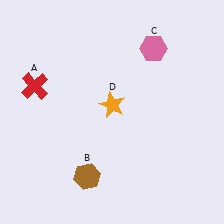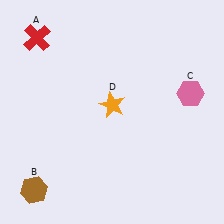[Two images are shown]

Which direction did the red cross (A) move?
The red cross (A) moved up.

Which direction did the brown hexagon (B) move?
The brown hexagon (B) moved left.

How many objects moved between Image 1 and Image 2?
3 objects moved between the two images.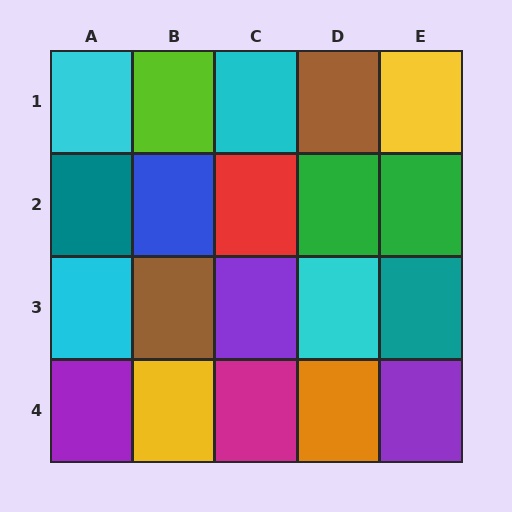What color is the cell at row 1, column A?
Cyan.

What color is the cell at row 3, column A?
Cyan.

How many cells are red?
1 cell is red.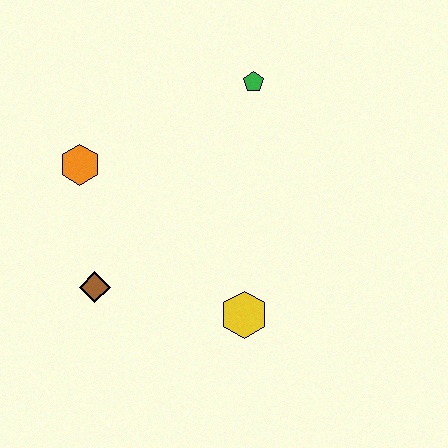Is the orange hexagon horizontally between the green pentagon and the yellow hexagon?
No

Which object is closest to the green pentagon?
The orange hexagon is closest to the green pentagon.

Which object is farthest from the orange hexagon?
The yellow hexagon is farthest from the orange hexagon.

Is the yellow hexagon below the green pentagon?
Yes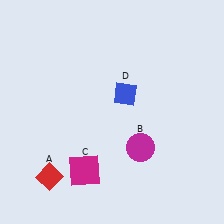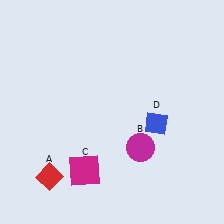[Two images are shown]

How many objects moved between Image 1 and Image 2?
1 object moved between the two images.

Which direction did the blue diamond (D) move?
The blue diamond (D) moved right.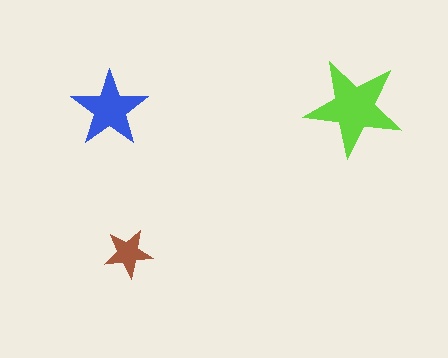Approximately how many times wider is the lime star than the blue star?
About 1.5 times wider.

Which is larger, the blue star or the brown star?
The blue one.